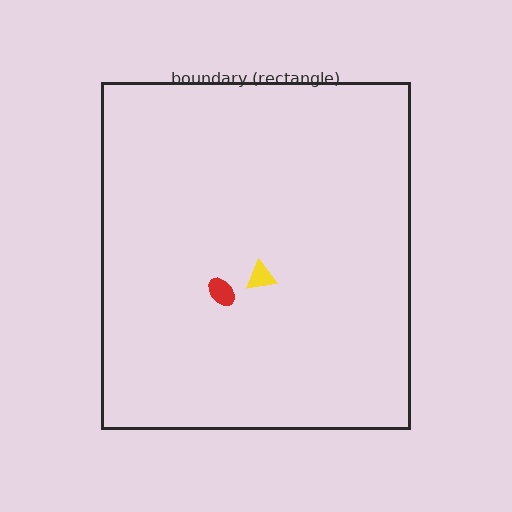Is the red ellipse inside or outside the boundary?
Inside.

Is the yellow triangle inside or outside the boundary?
Inside.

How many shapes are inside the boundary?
2 inside, 0 outside.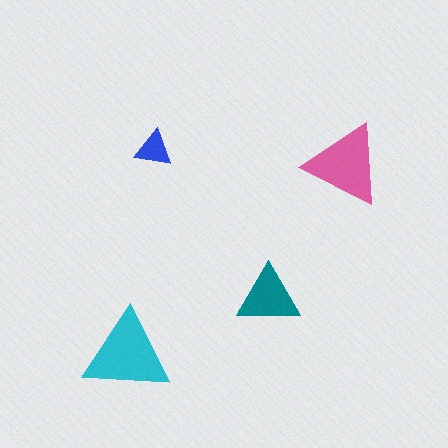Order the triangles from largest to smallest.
the cyan one, the pink one, the teal one, the blue one.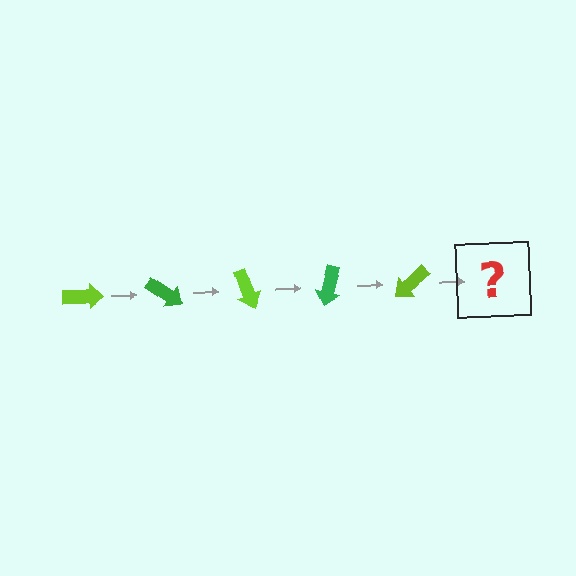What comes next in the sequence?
The next element should be a green arrow, rotated 175 degrees from the start.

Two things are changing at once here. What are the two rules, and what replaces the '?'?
The two rules are that it rotates 35 degrees each step and the color cycles through lime and green. The '?' should be a green arrow, rotated 175 degrees from the start.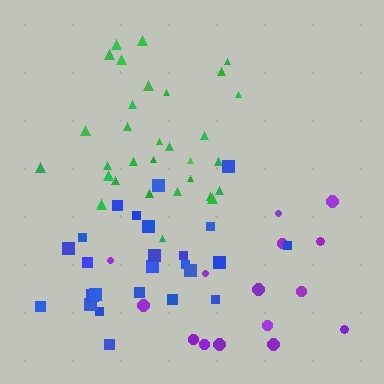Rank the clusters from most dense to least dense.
green, blue, purple.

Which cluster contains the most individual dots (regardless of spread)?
Green (31).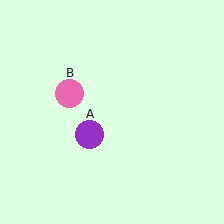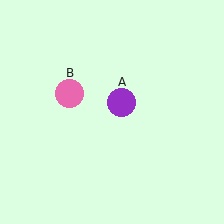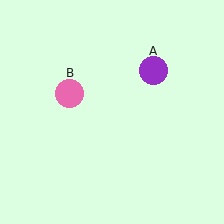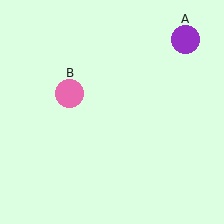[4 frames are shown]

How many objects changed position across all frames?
1 object changed position: purple circle (object A).